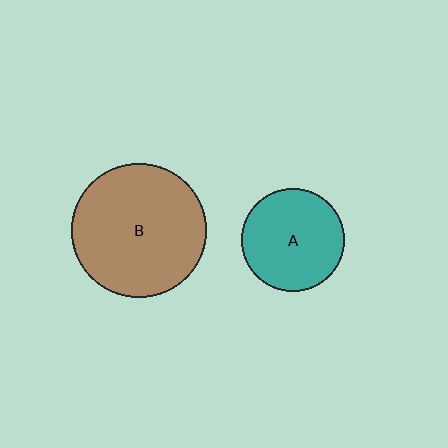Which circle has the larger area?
Circle B (brown).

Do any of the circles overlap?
No, none of the circles overlap.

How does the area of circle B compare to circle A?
Approximately 1.7 times.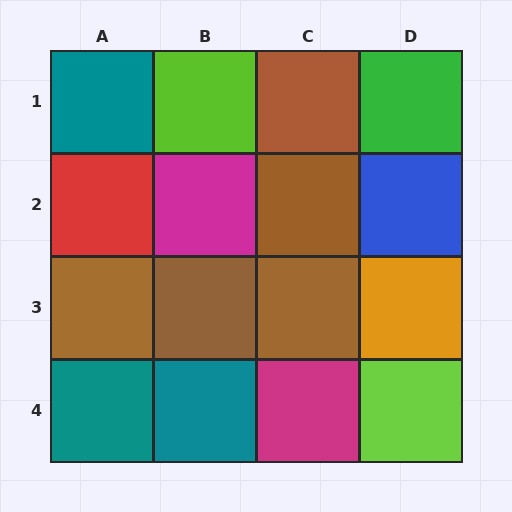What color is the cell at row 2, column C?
Brown.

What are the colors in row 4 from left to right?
Teal, teal, magenta, lime.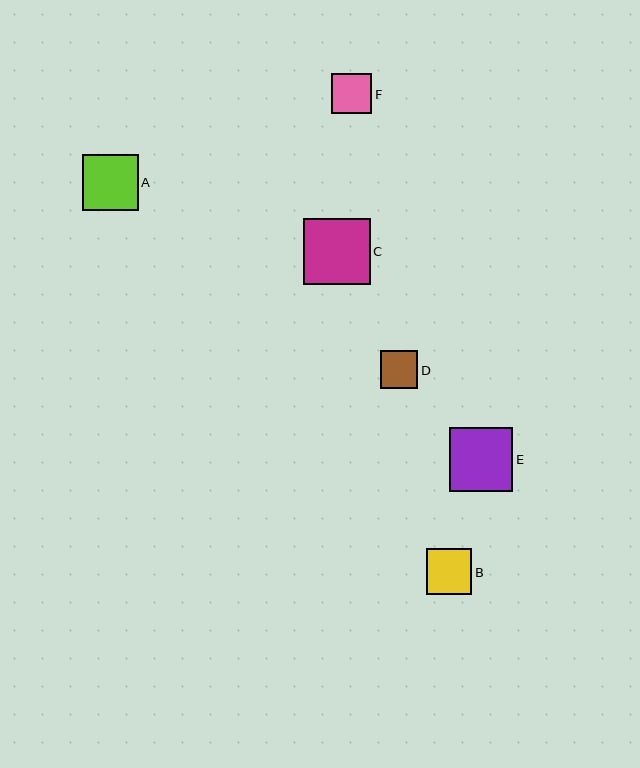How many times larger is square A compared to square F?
Square A is approximately 1.4 times the size of square F.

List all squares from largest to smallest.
From largest to smallest: C, E, A, B, F, D.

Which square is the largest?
Square C is the largest with a size of approximately 66 pixels.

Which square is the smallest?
Square D is the smallest with a size of approximately 38 pixels.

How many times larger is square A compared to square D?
Square A is approximately 1.5 times the size of square D.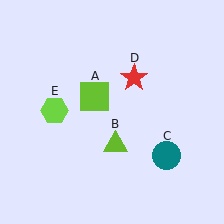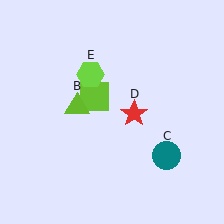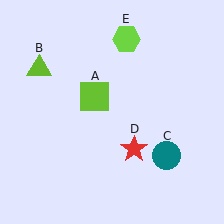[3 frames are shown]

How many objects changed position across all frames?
3 objects changed position: lime triangle (object B), red star (object D), lime hexagon (object E).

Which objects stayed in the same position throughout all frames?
Lime square (object A) and teal circle (object C) remained stationary.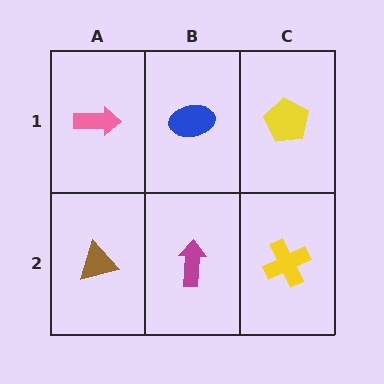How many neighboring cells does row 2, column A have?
2.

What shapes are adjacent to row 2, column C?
A yellow pentagon (row 1, column C), a magenta arrow (row 2, column B).